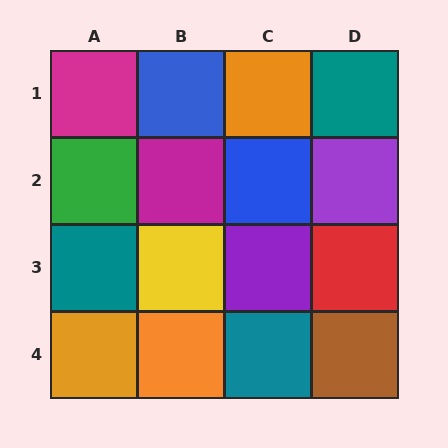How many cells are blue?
2 cells are blue.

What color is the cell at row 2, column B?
Magenta.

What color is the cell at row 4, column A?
Orange.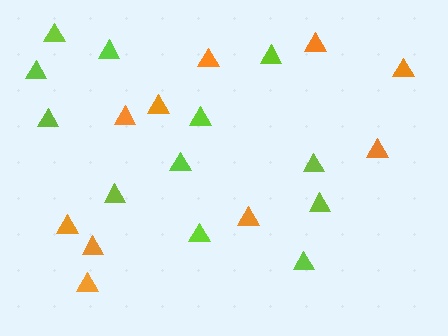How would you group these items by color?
There are 2 groups: one group of orange triangles (10) and one group of lime triangles (12).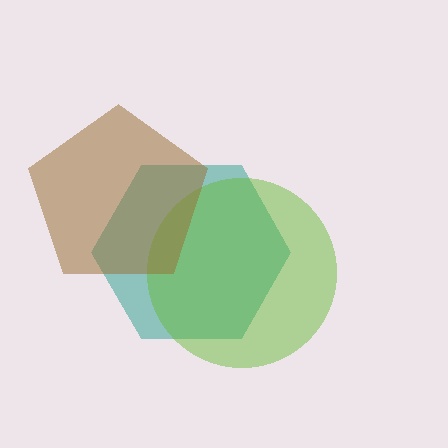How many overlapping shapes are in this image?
There are 3 overlapping shapes in the image.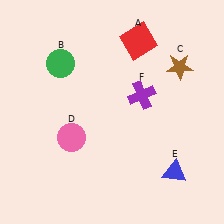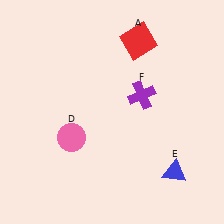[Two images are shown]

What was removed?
The green circle (B), the brown star (C) were removed in Image 2.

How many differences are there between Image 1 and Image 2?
There are 2 differences between the two images.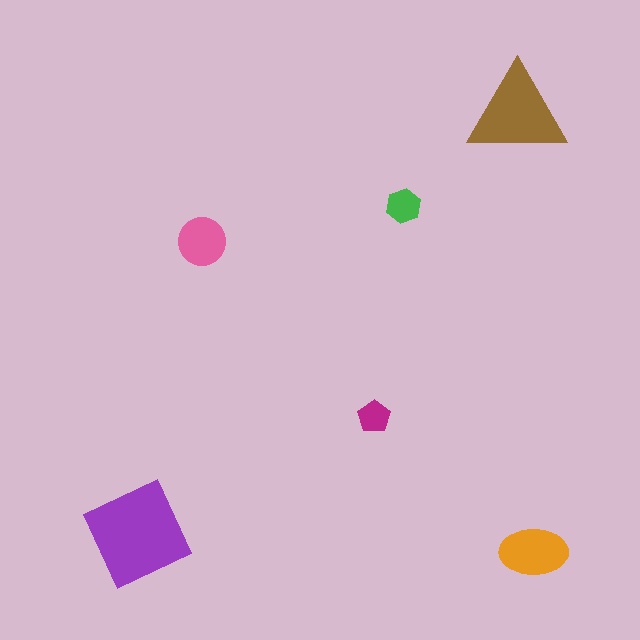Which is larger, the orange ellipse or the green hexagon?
The orange ellipse.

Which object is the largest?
The purple diamond.